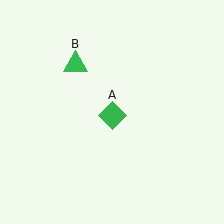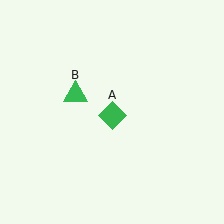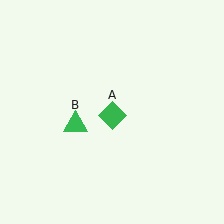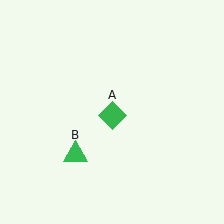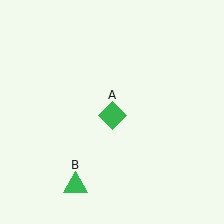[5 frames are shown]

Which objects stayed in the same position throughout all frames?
Green diamond (object A) remained stationary.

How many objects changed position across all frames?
1 object changed position: green triangle (object B).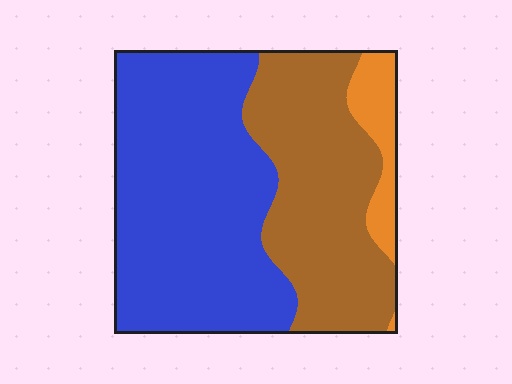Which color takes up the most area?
Blue, at roughly 55%.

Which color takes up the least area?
Orange, at roughly 10%.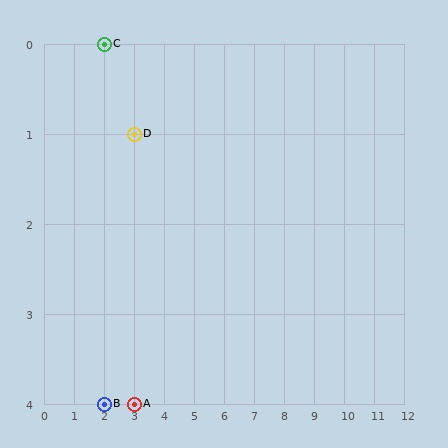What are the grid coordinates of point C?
Point C is at grid coordinates (2, 0).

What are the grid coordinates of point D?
Point D is at grid coordinates (3, 1).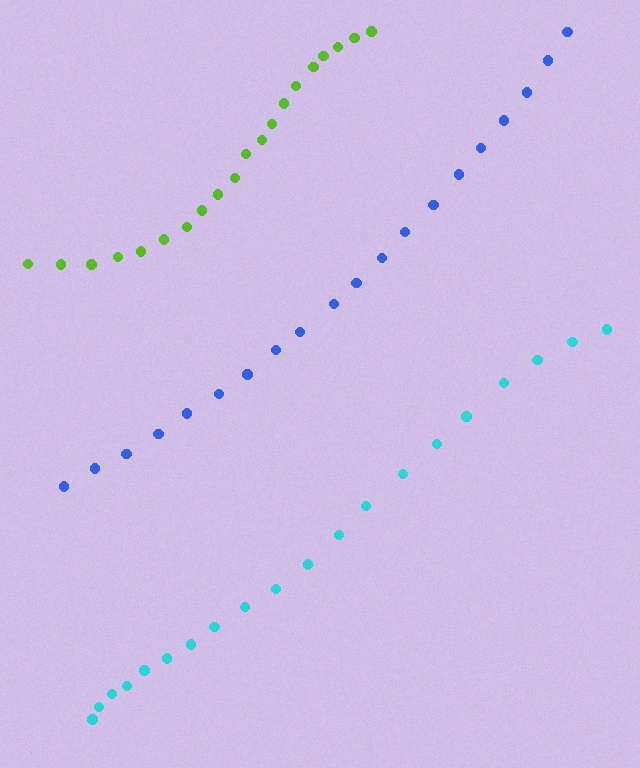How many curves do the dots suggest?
There are 3 distinct paths.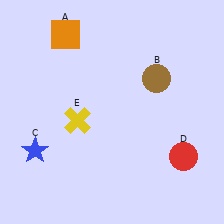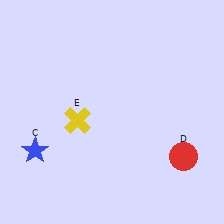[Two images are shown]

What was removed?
The orange square (A), the brown circle (B) were removed in Image 2.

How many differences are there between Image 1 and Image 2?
There are 2 differences between the two images.